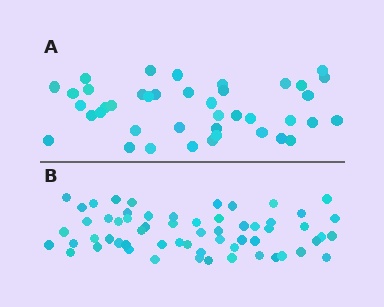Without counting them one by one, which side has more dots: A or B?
Region B (the bottom region) has more dots.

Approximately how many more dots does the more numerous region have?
Region B has approximately 20 more dots than region A.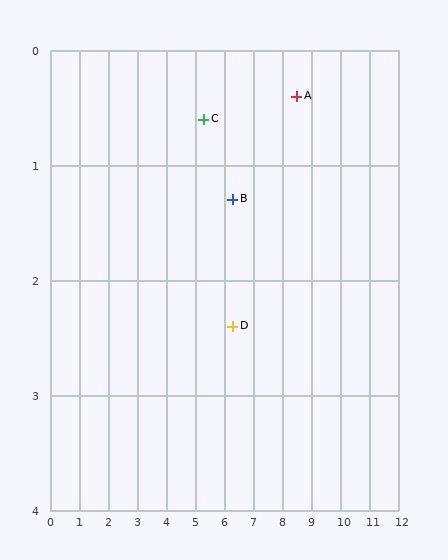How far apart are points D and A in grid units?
Points D and A are about 3.0 grid units apart.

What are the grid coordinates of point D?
Point D is at approximately (6.3, 2.4).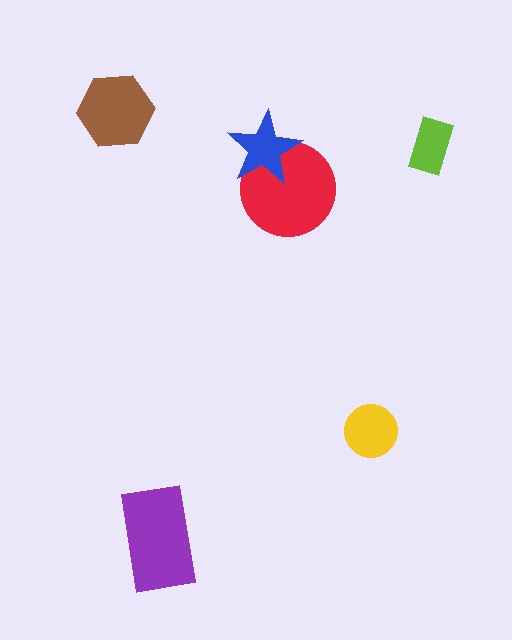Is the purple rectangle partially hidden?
No, no other shape covers it.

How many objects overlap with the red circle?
1 object overlaps with the red circle.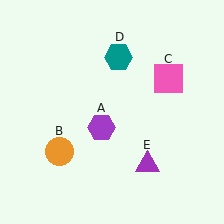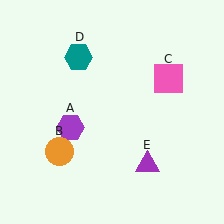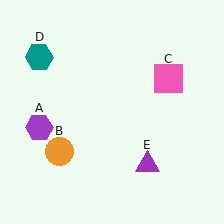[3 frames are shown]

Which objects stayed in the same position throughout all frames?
Orange circle (object B) and pink square (object C) and purple triangle (object E) remained stationary.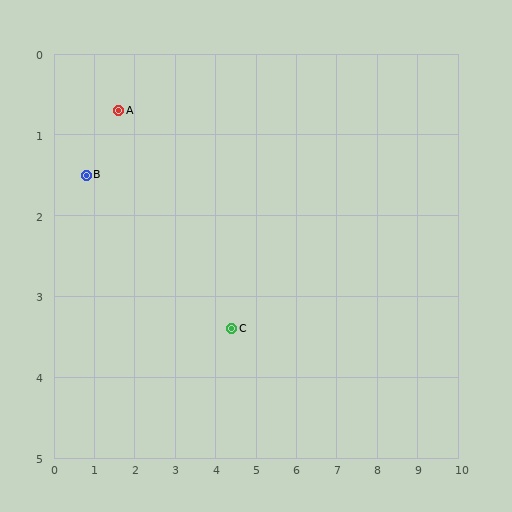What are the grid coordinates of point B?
Point B is at approximately (0.8, 1.5).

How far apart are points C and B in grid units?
Points C and B are about 4.1 grid units apart.